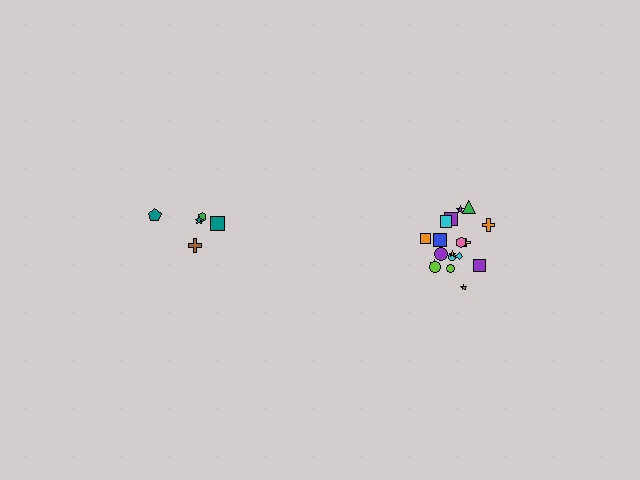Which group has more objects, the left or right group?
The right group.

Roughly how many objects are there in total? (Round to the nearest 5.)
Roughly 25 objects in total.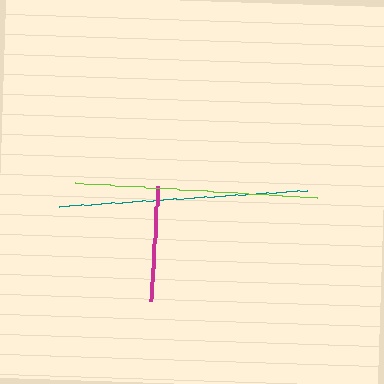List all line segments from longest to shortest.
From longest to shortest: teal, lime, magenta.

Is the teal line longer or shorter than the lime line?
The teal line is longer than the lime line.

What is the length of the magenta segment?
The magenta segment is approximately 115 pixels long.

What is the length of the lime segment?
The lime segment is approximately 243 pixels long.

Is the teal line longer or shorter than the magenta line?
The teal line is longer than the magenta line.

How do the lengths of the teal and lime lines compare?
The teal and lime lines are approximately the same length.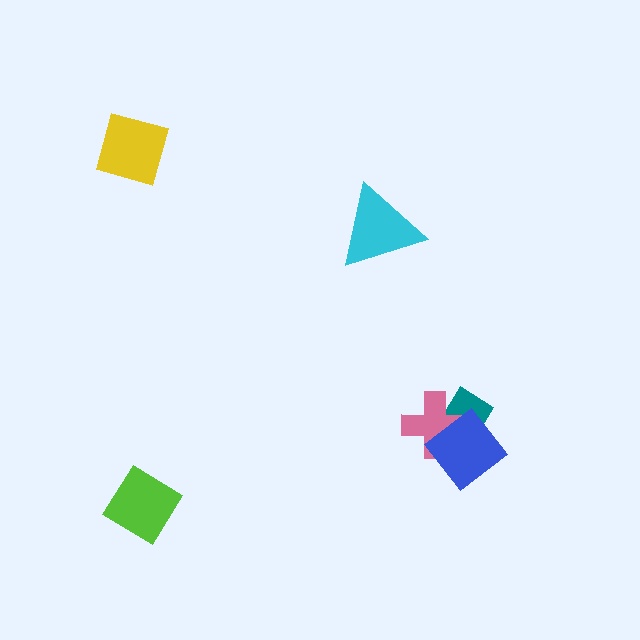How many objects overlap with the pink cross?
2 objects overlap with the pink cross.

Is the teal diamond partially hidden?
Yes, it is partially covered by another shape.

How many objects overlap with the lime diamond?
0 objects overlap with the lime diamond.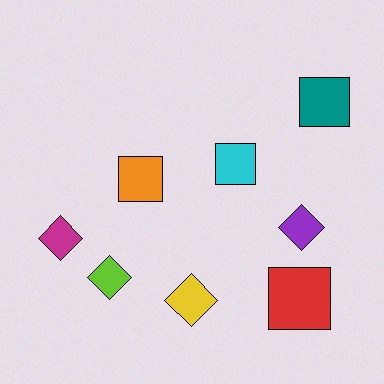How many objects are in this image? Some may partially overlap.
There are 8 objects.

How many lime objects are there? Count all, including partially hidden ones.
There is 1 lime object.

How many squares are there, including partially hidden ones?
There are 4 squares.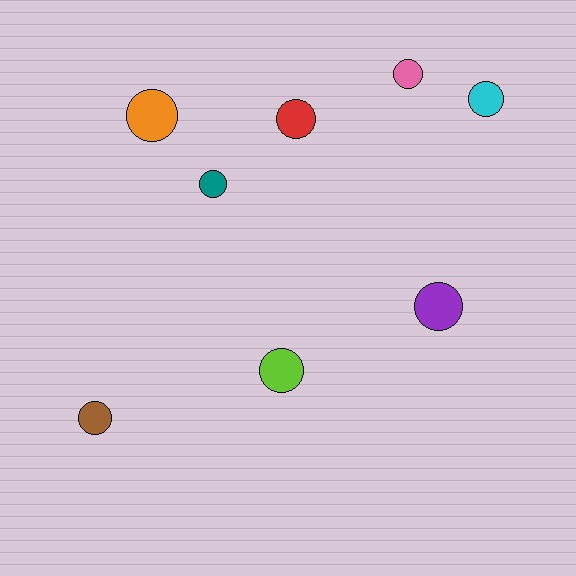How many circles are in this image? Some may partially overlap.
There are 8 circles.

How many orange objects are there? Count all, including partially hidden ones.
There is 1 orange object.